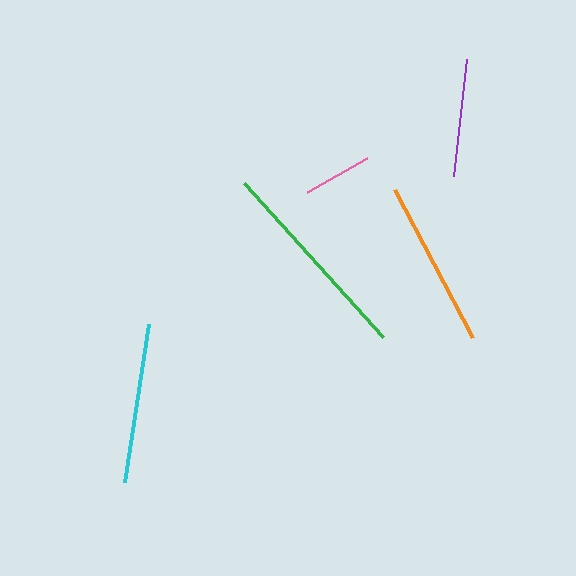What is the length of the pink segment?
The pink segment is approximately 69 pixels long.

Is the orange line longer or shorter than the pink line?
The orange line is longer than the pink line.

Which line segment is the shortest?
The pink line is the shortest at approximately 69 pixels.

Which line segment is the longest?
The green line is the longest at approximately 208 pixels.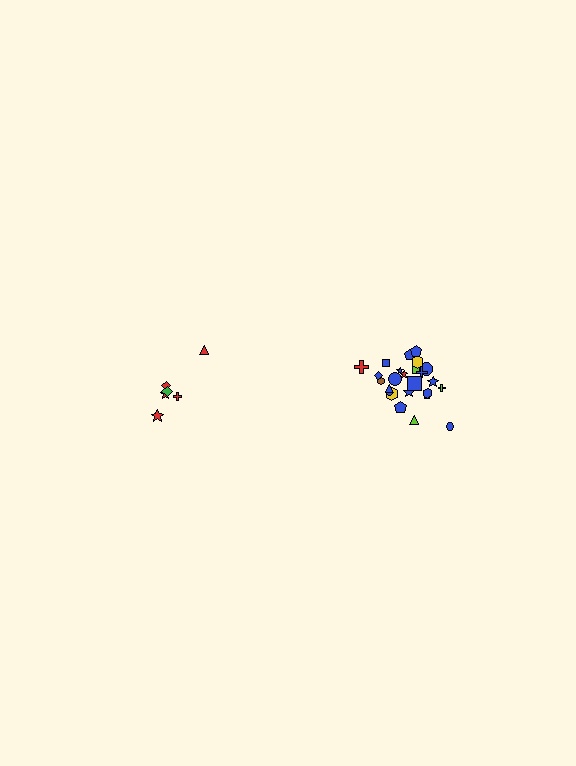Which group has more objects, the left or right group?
The right group.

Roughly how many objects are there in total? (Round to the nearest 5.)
Roughly 30 objects in total.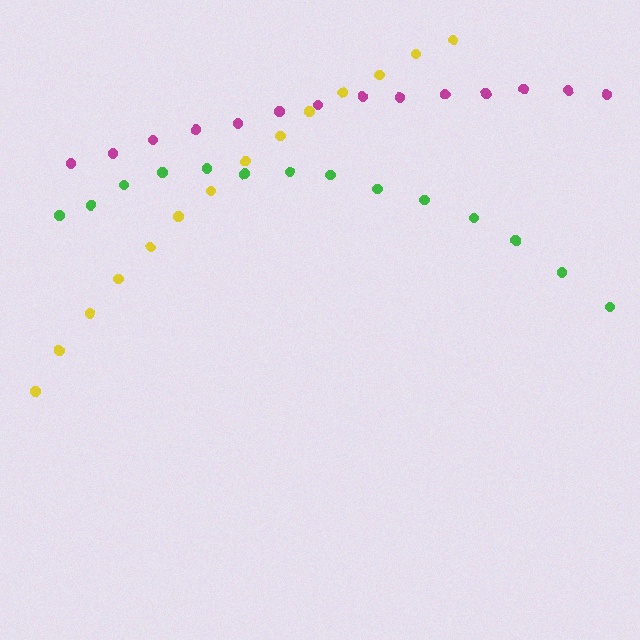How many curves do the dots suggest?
There are 3 distinct paths.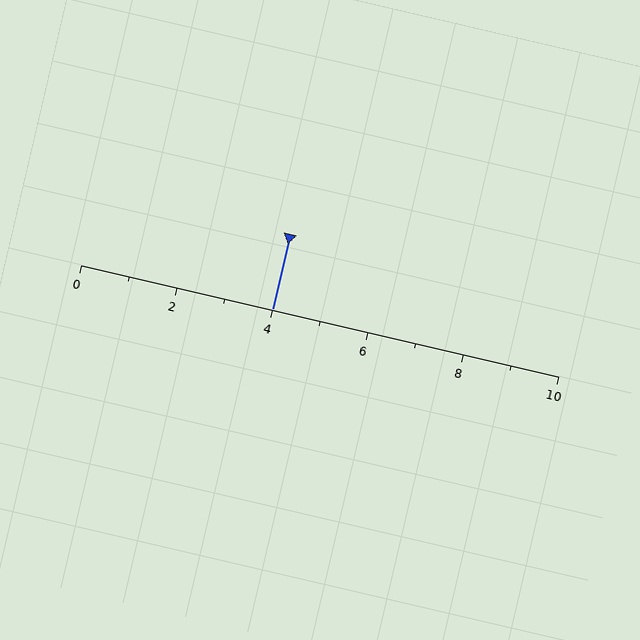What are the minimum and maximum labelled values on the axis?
The axis runs from 0 to 10.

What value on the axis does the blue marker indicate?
The marker indicates approximately 4.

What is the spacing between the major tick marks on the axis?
The major ticks are spaced 2 apart.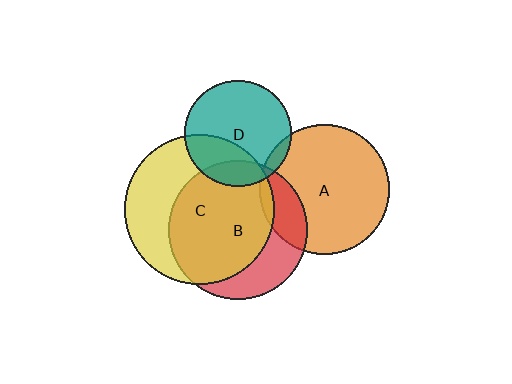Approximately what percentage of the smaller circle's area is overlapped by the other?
Approximately 15%.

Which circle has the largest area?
Circle C (yellow).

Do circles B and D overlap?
Yes.